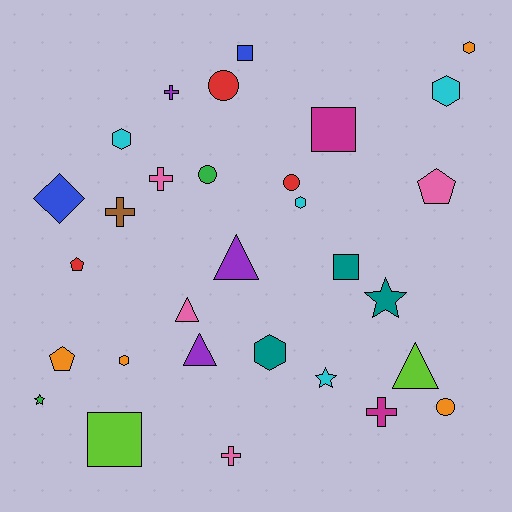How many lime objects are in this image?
There are 2 lime objects.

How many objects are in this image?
There are 30 objects.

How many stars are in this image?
There are 3 stars.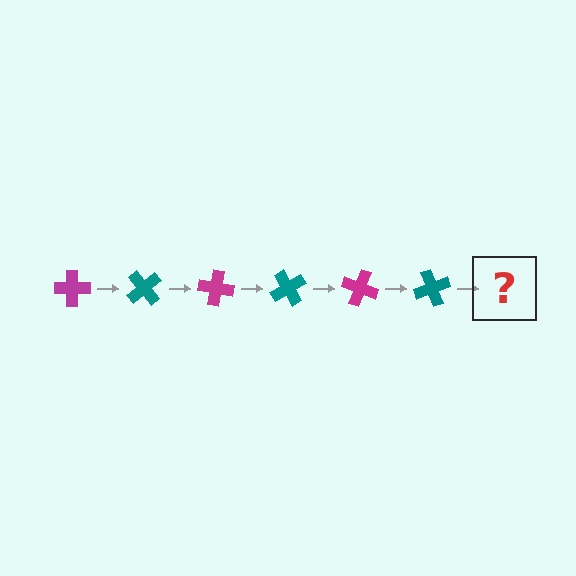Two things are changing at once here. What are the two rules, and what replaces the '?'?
The two rules are that it rotates 50 degrees each step and the color cycles through magenta and teal. The '?' should be a magenta cross, rotated 300 degrees from the start.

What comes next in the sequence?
The next element should be a magenta cross, rotated 300 degrees from the start.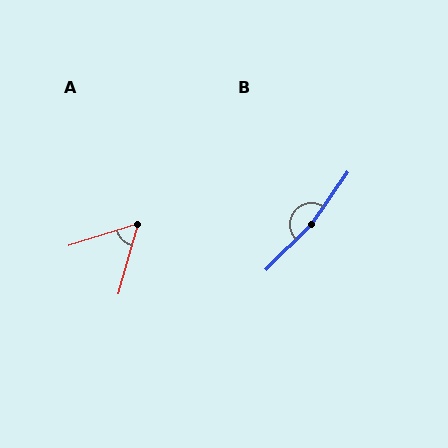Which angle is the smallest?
A, at approximately 57 degrees.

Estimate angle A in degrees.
Approximately 57 degrees.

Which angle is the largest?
B, at approximately 170 degrees.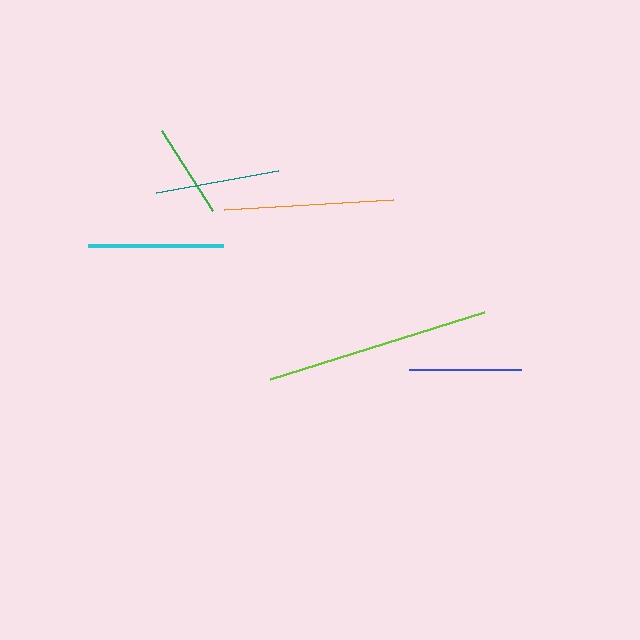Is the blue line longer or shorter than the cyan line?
The cyan line is longer than the blue line.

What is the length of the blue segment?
The blue segment is approximately 112 pixels long.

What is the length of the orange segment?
The orange segment is approximately 169 pixels long.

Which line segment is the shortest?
The green line is the shortest at approximately 94 pixels.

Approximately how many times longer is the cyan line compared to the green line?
The cyan line is approximately 1.4 times the length of the green line.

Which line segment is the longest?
The lime line is the longest at approximately 224 pixels.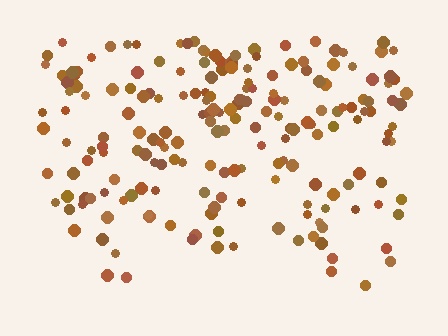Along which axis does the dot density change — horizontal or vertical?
Vertical.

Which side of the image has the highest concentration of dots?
The top.